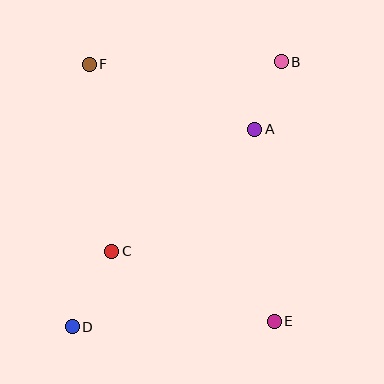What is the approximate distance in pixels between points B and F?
The distance between B and F is approximately 192 pixels.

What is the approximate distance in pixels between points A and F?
The distance between A and F is approximately 178 pixels.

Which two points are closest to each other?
Points A and B are closest to each other.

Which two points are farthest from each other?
Points B and D are farthest from each other.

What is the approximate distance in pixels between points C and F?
The distance between C and F is approximately 188 pixels.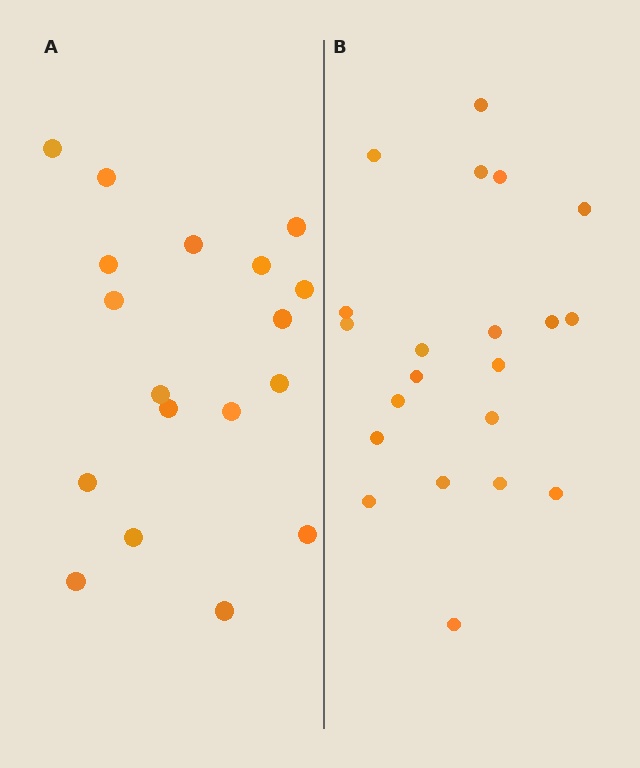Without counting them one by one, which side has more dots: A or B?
Region B (the right region) has more dots.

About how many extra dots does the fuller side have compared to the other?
Region B has just a few more — roughly 2 or 3 more dots than region A.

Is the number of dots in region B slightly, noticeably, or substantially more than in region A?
Region B has only slightly more — the two regions are fairly close. The ratio is roughly 1.2 to 1.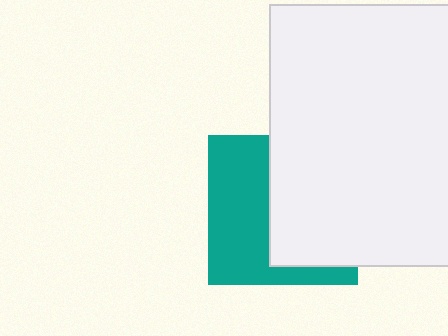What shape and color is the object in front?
The object in front is a white rectangle.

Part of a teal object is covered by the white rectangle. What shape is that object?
It is a square.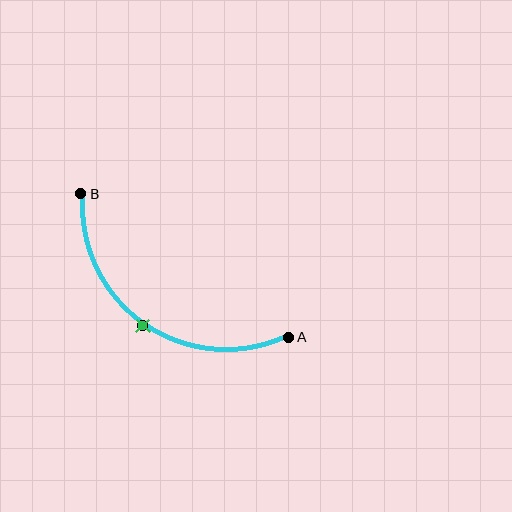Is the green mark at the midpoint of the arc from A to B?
Yes. The green mark lies on the arc at equal arc-length from both A and B — it is the arc midpoint.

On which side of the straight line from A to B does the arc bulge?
The arc bulges below and to the left of the straight line connecting A and B.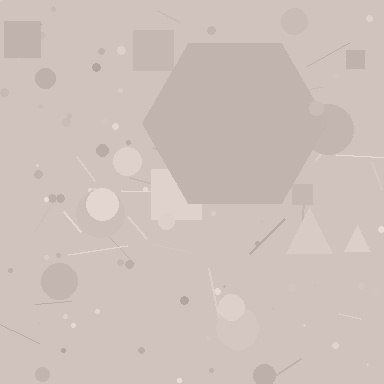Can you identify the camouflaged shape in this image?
The camouflaged shape is a hexagon.